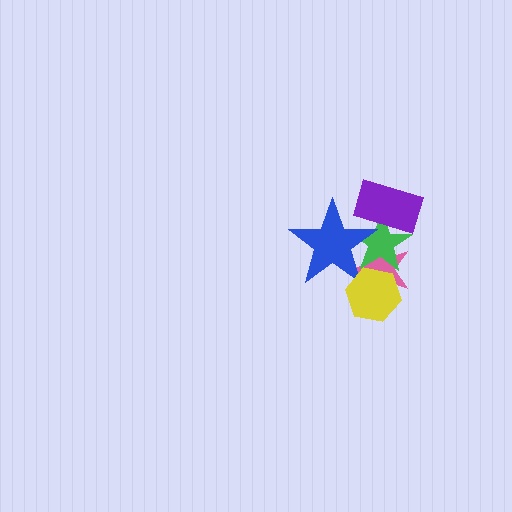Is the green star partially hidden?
Yes, it is partially covered by another shape.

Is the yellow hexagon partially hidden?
No, no other shape covers it.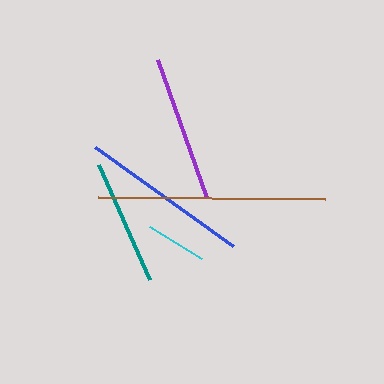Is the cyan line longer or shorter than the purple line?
The purple line is longer than the cyan line.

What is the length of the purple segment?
The purple segment is approximately 147 pixels long.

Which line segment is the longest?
The brown line is the longest at approximately 227 pixels.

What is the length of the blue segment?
The blue segment is approximately 170 pixels long.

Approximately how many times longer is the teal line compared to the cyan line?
The teal line is approximately 2.1 times the length of the cyan line.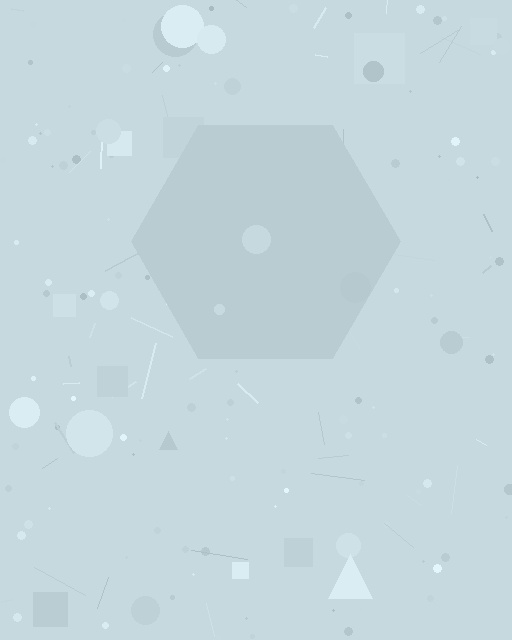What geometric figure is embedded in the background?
A hexagon is embedded in the background.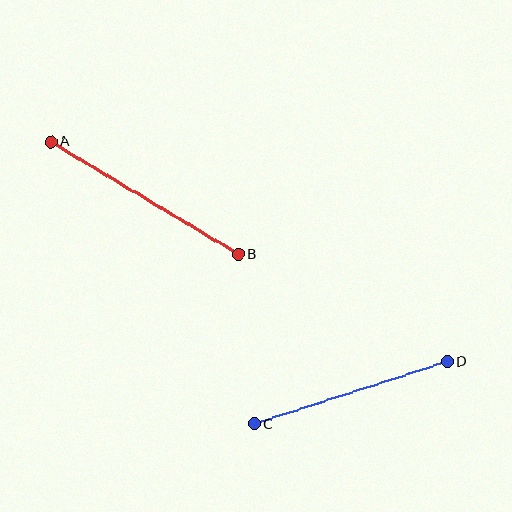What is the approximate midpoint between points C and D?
The midpoint is at approximately (351, 393) pixels.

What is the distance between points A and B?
The distance is approximately 219 pixels.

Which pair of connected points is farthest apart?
Points A and B are farthest apart.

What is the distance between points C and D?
The distance is approximately 203 pixels.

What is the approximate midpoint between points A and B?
The midpoint is at approximately (145, 198) pixels.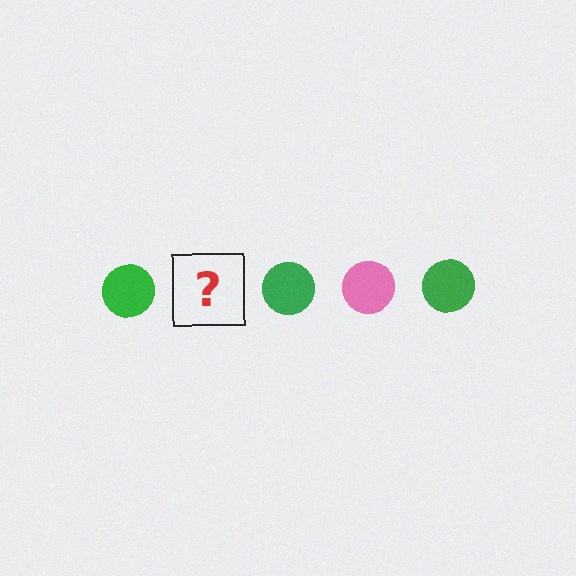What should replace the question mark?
The question mark should be replaced with a pink circle.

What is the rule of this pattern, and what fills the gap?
The rule is that the pattern cycles through green, pink circles. The gap should be filled with a pink circle.